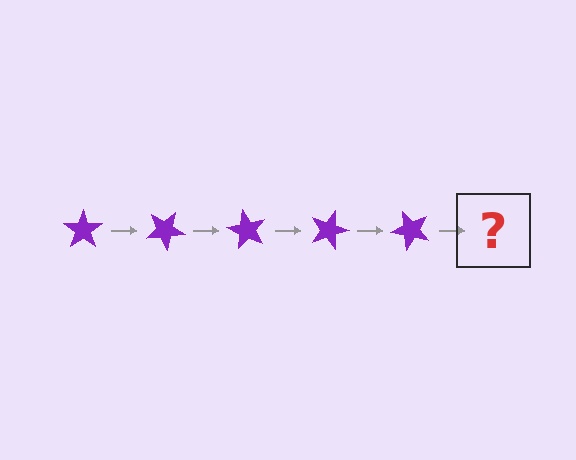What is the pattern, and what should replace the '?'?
The pattern is that the star rotates 30 degrees each step. The '?' should be a purple star rotated 150 degrees.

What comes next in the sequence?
The next element should be a purple star rotated 150 degrees.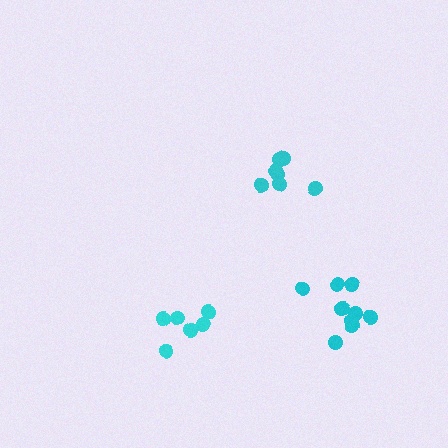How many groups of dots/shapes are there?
There are 3 groups.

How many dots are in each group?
Group 1: 6 dots, Group 2: 7 dots, Group 3: 10 dots (23 total).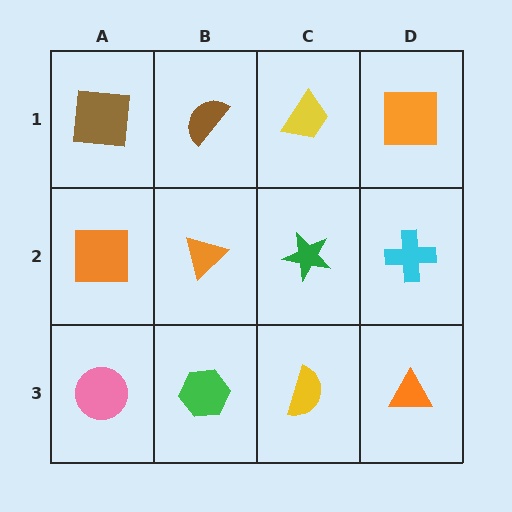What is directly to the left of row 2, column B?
An orange square.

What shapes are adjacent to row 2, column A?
A brown square (row 1, column A), a pink circle (row 3, column A), an orange triangle (row 2, column B).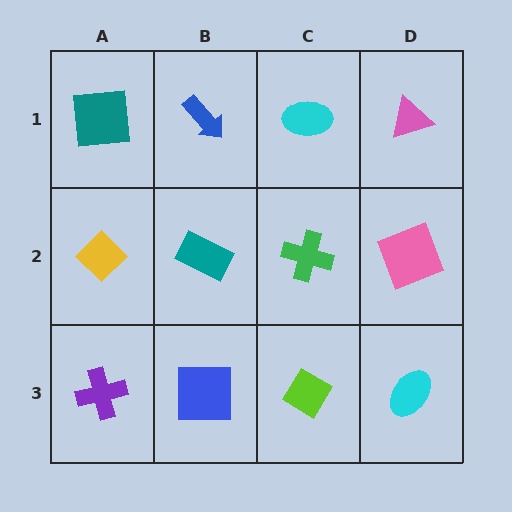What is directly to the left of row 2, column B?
A yellow diamond.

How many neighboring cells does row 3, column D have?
2.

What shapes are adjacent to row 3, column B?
A teal rectangle (row 2, column B), a purple cross (row 3, column A), a lime diamond (row 3, column C).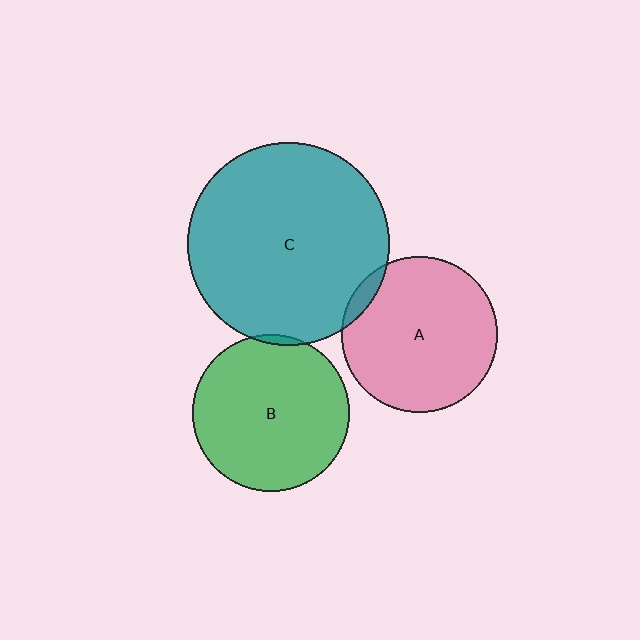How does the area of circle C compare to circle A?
Approximately 1.7 times.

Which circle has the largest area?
Circle C (teal).